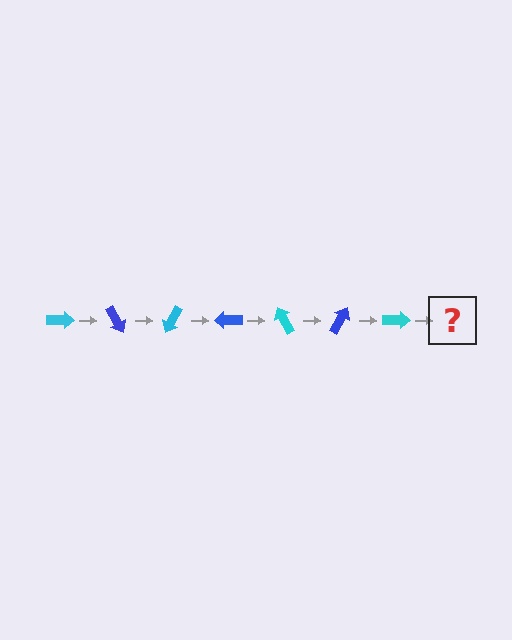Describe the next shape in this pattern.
It should be a blue arrow, rotated 420 degrees from the start.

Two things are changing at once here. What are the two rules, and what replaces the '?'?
The two rules are that it rotates 60 degrees each step and the color cycles through cyan and blue. The '?' should be a blue arrow, rotated 420 degrees from the start.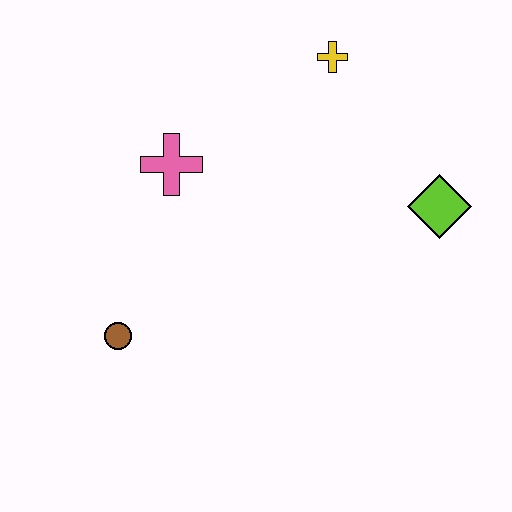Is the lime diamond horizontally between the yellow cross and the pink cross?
No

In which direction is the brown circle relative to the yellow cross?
The brown circle is below the yellow cross.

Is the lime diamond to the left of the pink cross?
No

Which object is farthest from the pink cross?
The lime diamond is farthest from the pink cross.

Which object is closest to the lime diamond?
The yellow cross is closest to the lime diamond.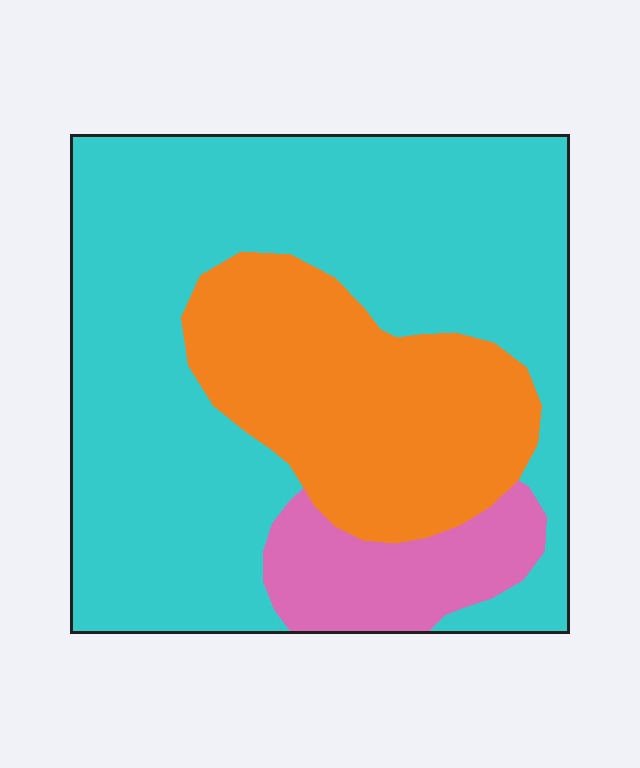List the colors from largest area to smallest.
From largest to smallest: cyan, orange, pink.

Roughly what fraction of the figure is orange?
Orange takes up about one quarter (1/4) of the figure.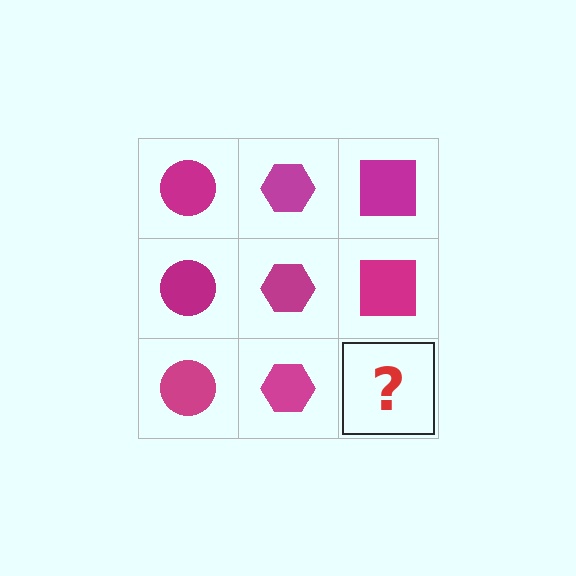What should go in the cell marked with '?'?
The missing cell should contain a magenta square.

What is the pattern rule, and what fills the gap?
The rule is that each column has a consistent shape. The gap should be filled with a magenta square.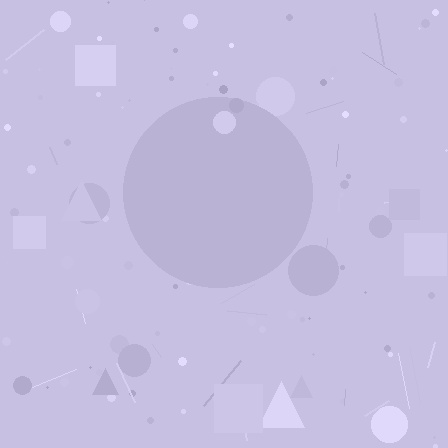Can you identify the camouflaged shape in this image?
The camouflaged shape is a circle.